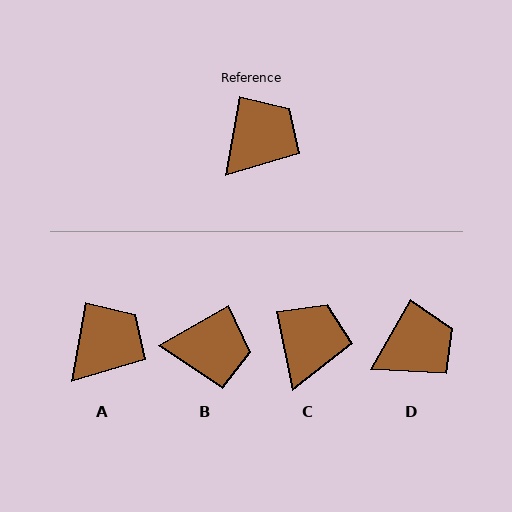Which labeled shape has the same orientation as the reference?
A.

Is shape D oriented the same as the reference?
No, it is off by about 20 degrees.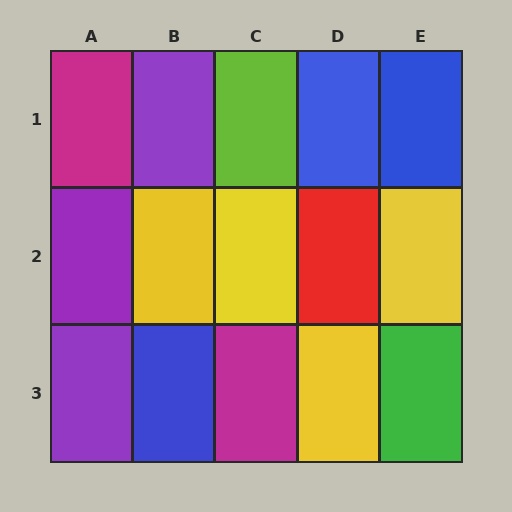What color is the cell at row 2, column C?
Yellow.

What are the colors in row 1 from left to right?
Magenta, purple, lime, blue, blue.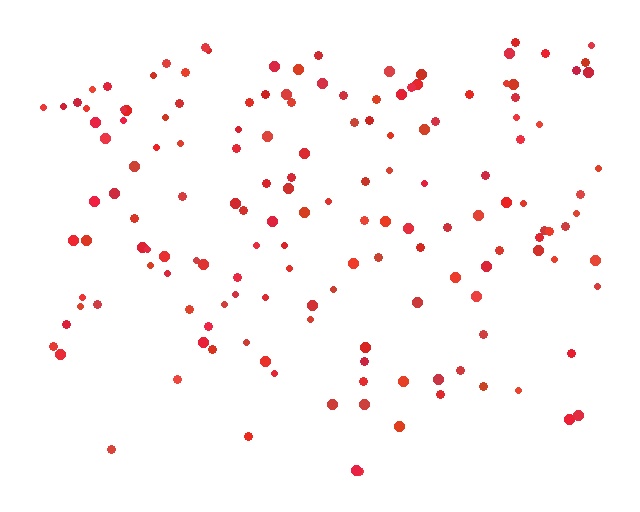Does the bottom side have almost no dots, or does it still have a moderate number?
Still a moderate number, just noticeably fewer than the top.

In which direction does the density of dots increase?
From bottom to top, with the top side densest.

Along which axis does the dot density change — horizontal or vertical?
Vertical.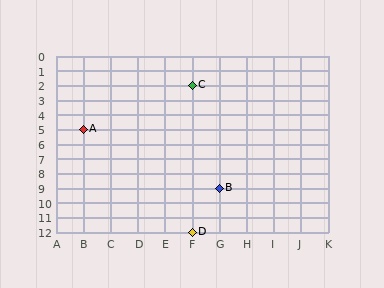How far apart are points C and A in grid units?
Points C and A are 4 columns and 3 rows apart (about 5.0 grid units diagonally).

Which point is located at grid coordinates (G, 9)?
Point B is at (G, 9).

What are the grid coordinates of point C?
Point C is at grid coordinates (F, 2).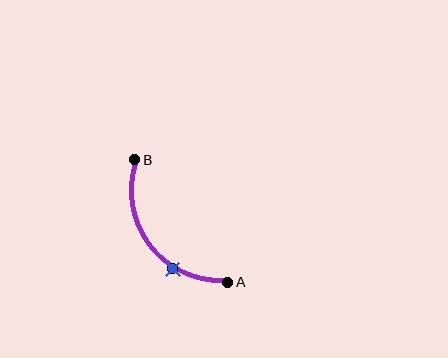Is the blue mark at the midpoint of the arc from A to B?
No. The blue mark lies on the arc but is closer to endpoint A. The arc midpoint would be at the point on the curve equidistant along the arc from both A and B.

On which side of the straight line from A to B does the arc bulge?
The arc bulges below and to the left of the straight line connecting A and B.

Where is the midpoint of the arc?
The arc midpoint is the point on the curve farthest from the straight line joining A and B. It sits below and to the left of that line.